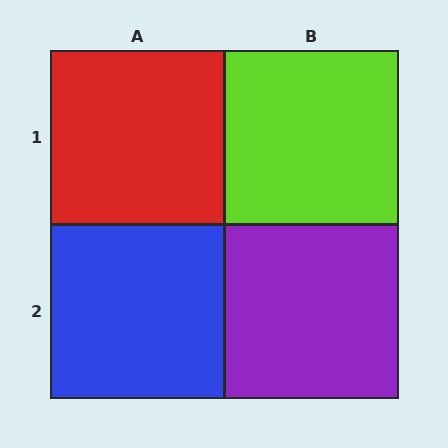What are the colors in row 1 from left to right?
Red, lime.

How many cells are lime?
1 cell is lime.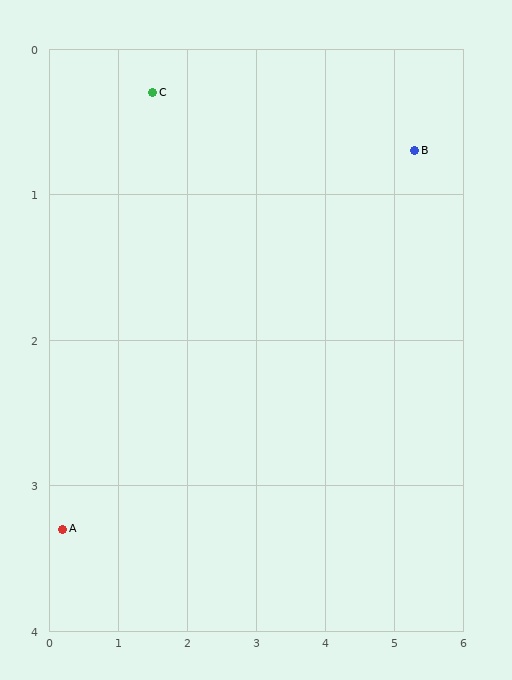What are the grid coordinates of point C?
Point C is at approximately (1.5, 0.3).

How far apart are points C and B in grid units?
Points C and B are about 3.8 grid units apart.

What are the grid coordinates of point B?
Point B is at approximately (5.3, 0.7).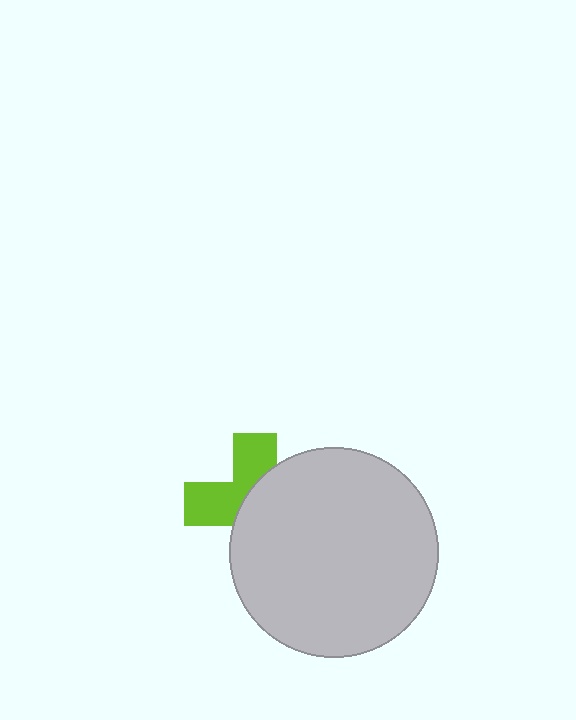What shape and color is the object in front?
The object in front is a light gray circle.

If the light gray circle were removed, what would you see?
You would see the complete lime cross.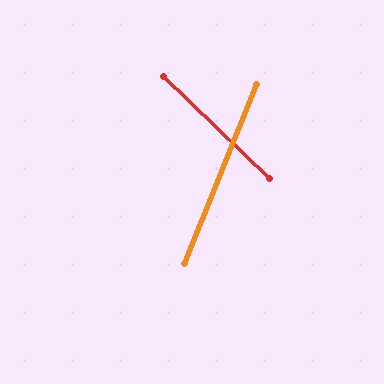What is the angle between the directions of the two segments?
Approximately 68 degrees.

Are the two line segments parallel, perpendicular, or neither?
Neither parallel nor perpendicular — they differ by about 68°.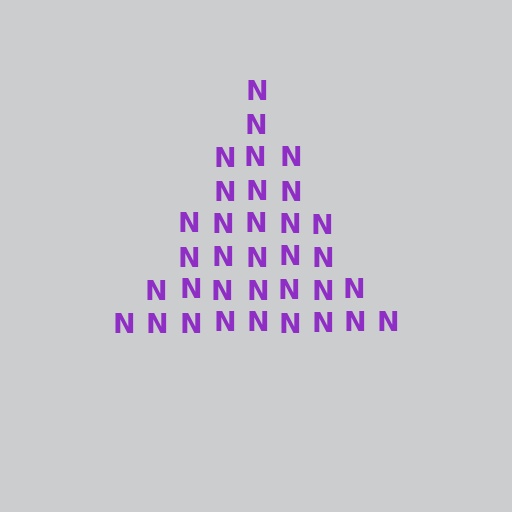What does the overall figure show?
The overall figure shows a triangle.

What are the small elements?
The small elements are letter N's.